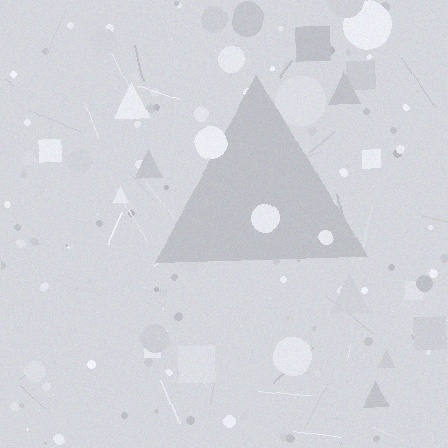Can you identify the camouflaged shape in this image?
The camouflaged shape is a triangle.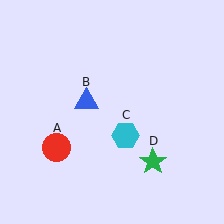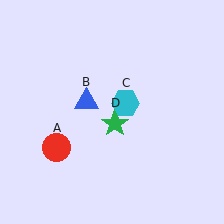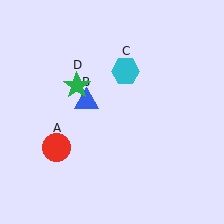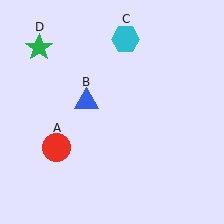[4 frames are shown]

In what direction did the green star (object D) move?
The green star (object D) moved up and to the left.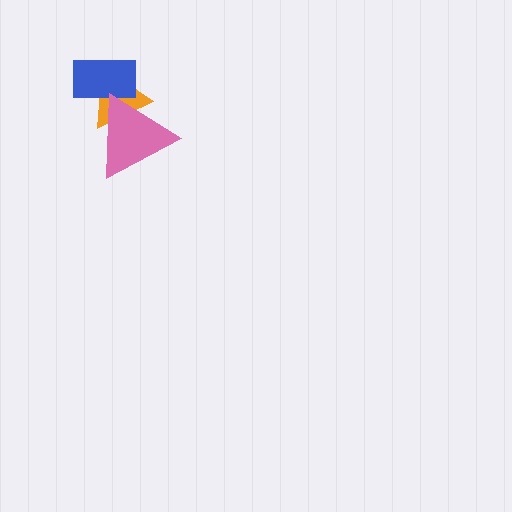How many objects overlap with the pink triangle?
2 objects overlap with the pink triangle.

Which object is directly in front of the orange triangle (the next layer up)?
The blue rectangle is directly in front of the orange triangle.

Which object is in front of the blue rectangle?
The pink triangle is in front of the blue rectangle.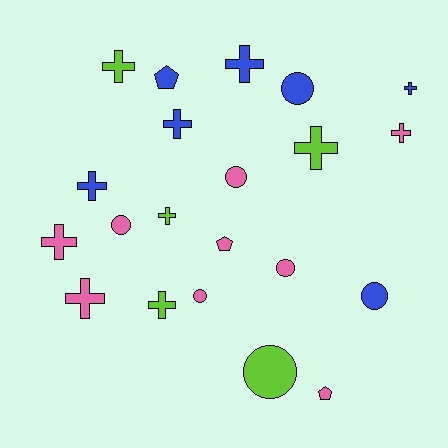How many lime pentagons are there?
There are no lime pentagons.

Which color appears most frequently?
Pink, with 9 objects.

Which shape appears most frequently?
Cross, with 11 objects.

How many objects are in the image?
There are 21 objects.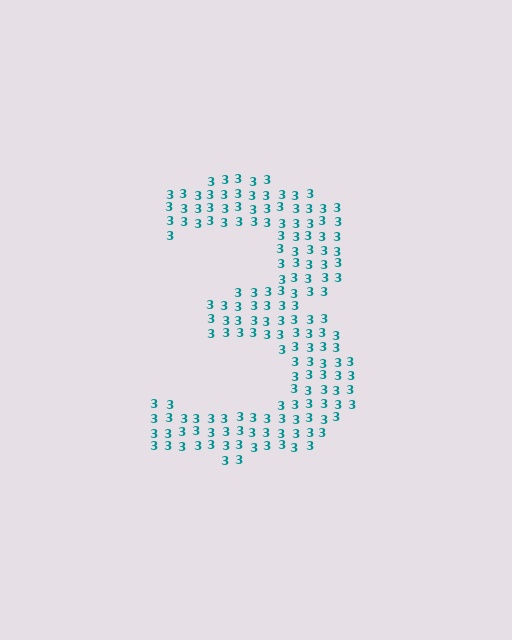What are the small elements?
The small elements are digit 3's.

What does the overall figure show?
The overall figure shows the digit 3.